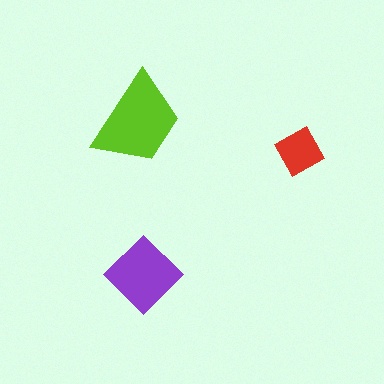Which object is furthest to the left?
The lime trapezoid is leftmost.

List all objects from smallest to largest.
The red square, the purple diamond, the lime trapezoid.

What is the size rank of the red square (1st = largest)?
3rd.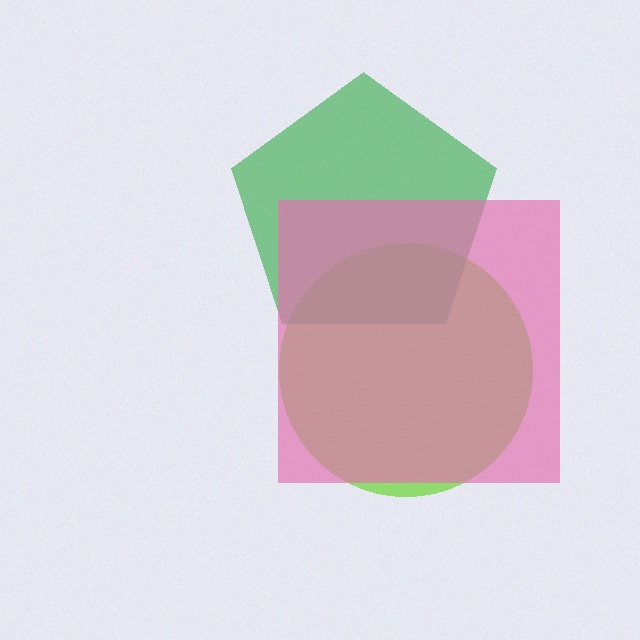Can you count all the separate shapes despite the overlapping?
Yes, there are 3 separate shapes.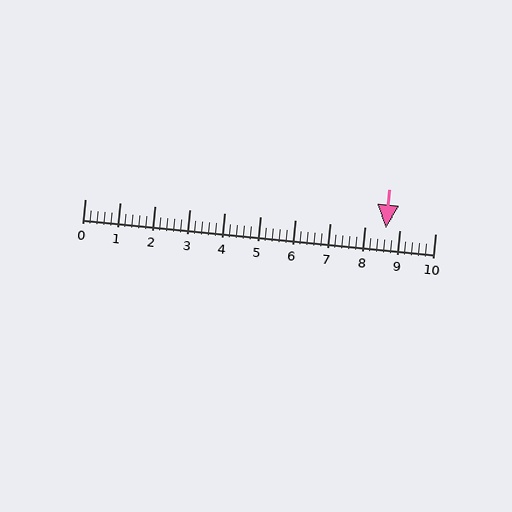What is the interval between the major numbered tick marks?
The major tick marks are spaced 1 units apart.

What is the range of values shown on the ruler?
The ruler shows values from 0 to 10.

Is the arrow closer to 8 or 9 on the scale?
The arrow is closer to 9.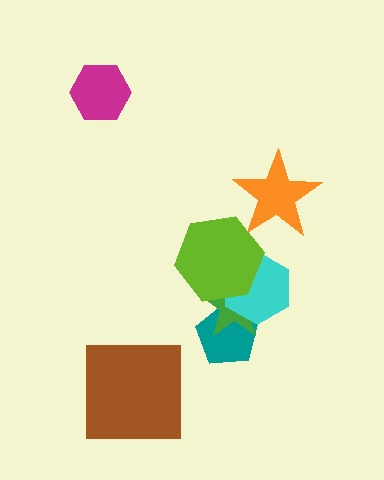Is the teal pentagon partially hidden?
Yes, it is partially covered by another shape.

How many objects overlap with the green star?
3 objects overlap with the green star.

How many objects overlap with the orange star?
0 objects overlap with the orange star.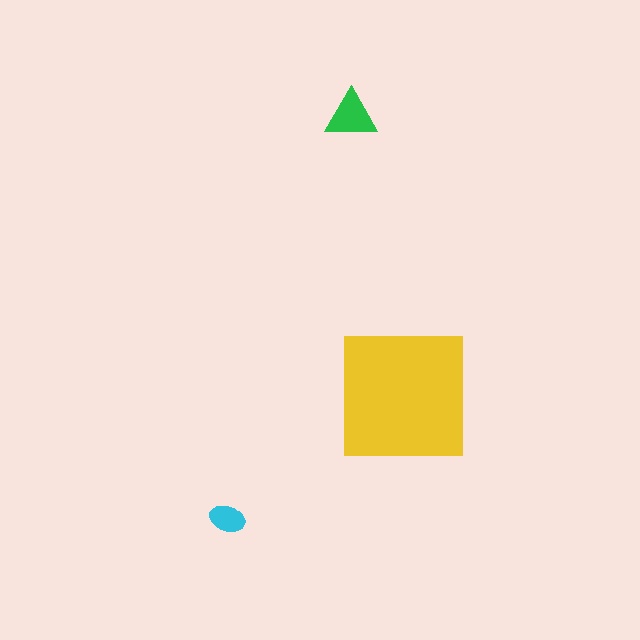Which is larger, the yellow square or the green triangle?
The yellow square.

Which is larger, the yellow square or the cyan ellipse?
The yellow square.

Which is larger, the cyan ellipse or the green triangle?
The green triangle.